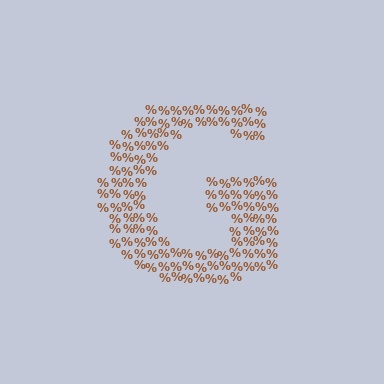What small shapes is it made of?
It is made of small percent signs.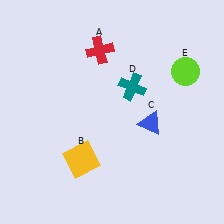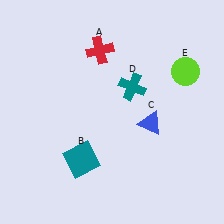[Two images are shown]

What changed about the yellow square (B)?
In Image 1, B is yellow. In Image 2, it changed to teal.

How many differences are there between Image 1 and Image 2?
There is 1 difference between the two images.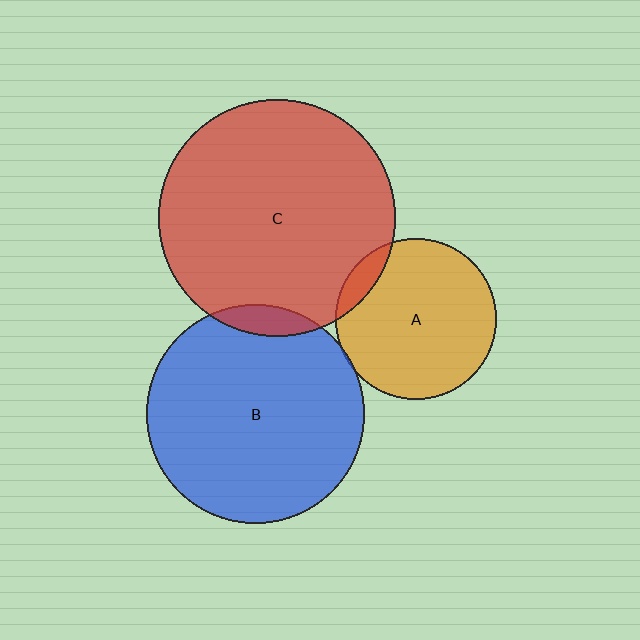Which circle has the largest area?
Circle C (red).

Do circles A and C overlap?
Yes.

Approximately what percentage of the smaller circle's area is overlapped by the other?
Approximately 10%.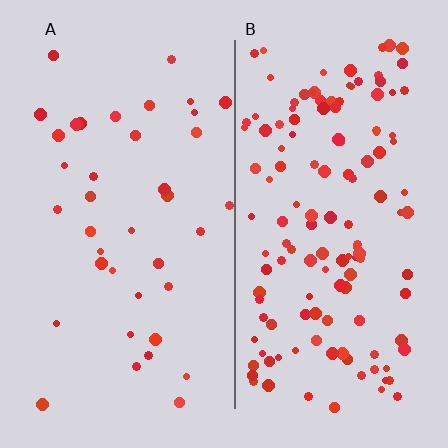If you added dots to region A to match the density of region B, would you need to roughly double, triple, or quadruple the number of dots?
Approximately quadruple.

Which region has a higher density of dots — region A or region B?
B (the right).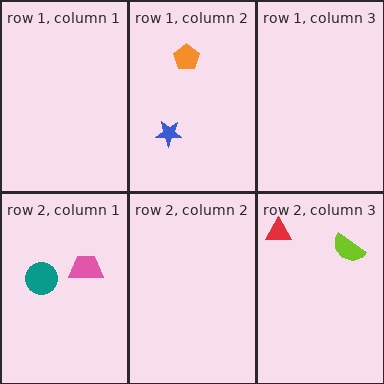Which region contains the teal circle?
The row 2, column 1 region.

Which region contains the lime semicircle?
The row 2, column 3 region.